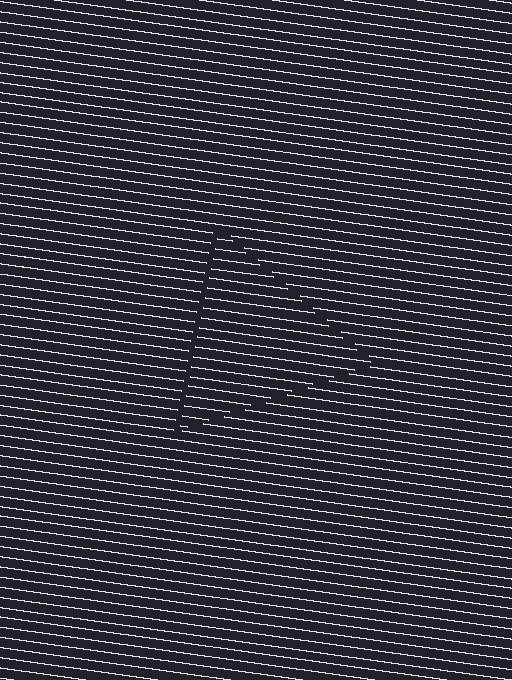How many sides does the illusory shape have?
3 sides — the line-ends trace a triangle.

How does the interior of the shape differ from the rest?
The interior of the shape contains the same grating, shifted by half a period — the contour is defined by the phase discontinuity where line-ends from the inner and outer gratings abut.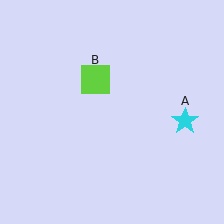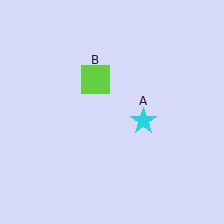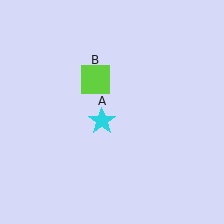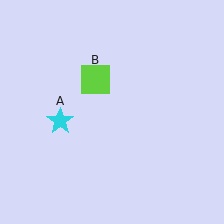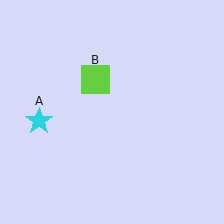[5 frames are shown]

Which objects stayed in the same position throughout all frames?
Lime square (object B) remained stationary.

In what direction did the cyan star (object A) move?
The cyan star (object A) moved left.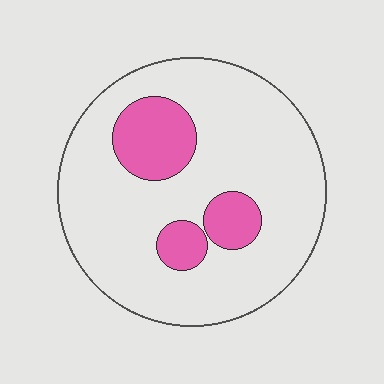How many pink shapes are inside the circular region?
3.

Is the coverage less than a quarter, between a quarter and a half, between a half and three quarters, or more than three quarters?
Less than a quarter.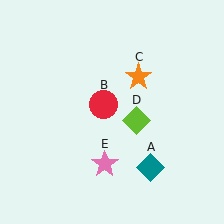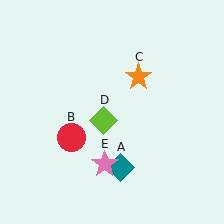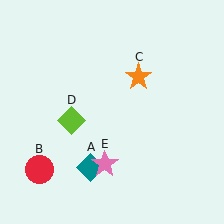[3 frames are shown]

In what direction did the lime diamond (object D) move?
The lime diamond (object D) moved left.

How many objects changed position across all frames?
3 objects changed position: teal diamond (object A), red circle (object B), lime diamond (object D).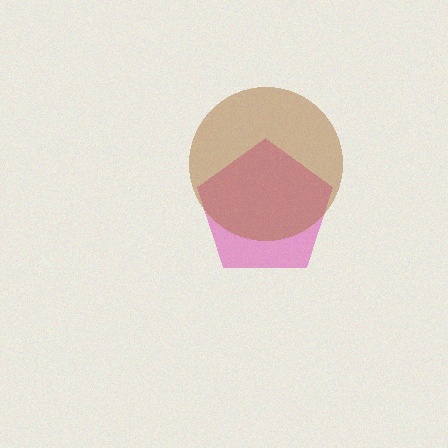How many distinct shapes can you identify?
There are 2 distinct shapes: a magenta pentagon, a brown circle.